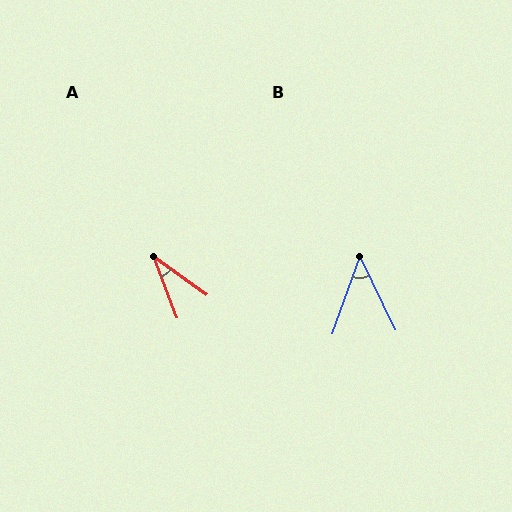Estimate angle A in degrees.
Approximately 33 degrees.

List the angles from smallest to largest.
A (33°), B (45°).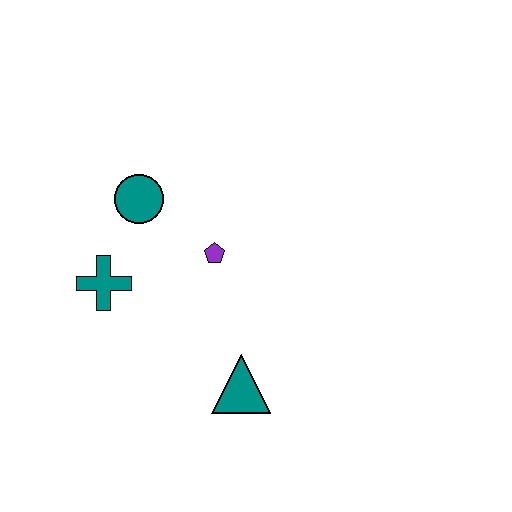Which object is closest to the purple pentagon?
The teal circle is closest to the purple pentagon.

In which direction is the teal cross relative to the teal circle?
The teal cross is below the teal circle.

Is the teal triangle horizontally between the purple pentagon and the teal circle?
No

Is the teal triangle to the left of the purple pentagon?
No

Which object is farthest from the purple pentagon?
The teal triangle is farthest from the purple pentagon.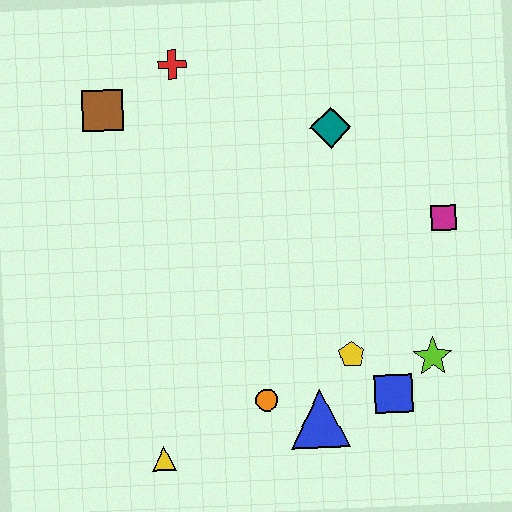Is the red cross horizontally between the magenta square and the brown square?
Yes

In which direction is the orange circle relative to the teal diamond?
The orange circle is below the teal diamond.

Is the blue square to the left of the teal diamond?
No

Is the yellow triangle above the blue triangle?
No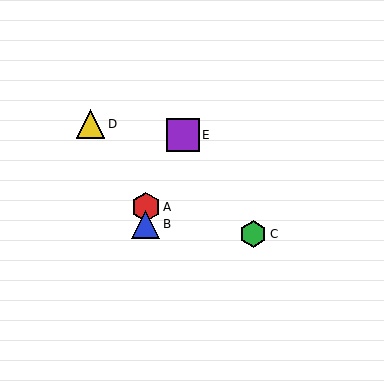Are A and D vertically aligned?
No, A is at x≈146 and D is at x≈90.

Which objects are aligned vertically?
Objects A, B are aligned vertically.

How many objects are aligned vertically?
2 objects (A, B) are aligned vertically.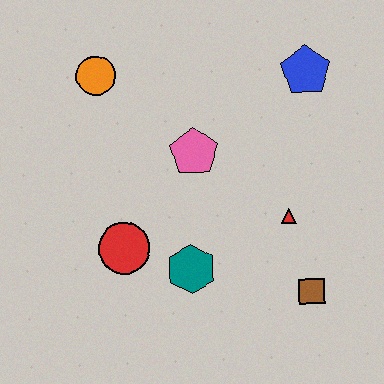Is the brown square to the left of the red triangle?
No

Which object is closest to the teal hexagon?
The red circle is closest to the teal hexagon.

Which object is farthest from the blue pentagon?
The red circle is farthest from the blue pentagon.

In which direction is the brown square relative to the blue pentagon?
The brown square is below the blue pentagon.